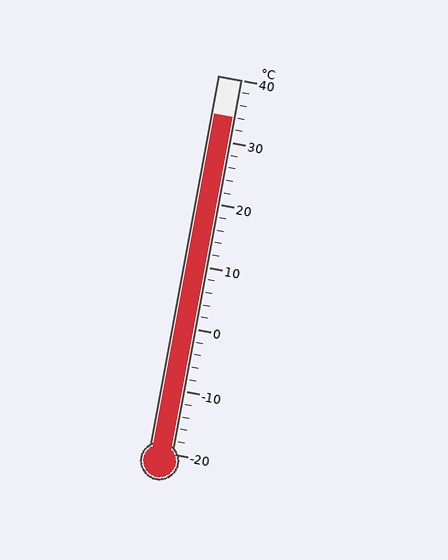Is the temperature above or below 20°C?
The temperature is above 20°C.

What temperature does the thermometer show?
The thermometer shows approximately 34°C.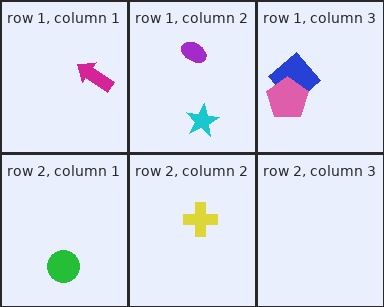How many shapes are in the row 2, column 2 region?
1.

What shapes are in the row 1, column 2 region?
The cyan star, the purple ellipse.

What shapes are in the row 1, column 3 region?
The blue diamond, the pink pentagon.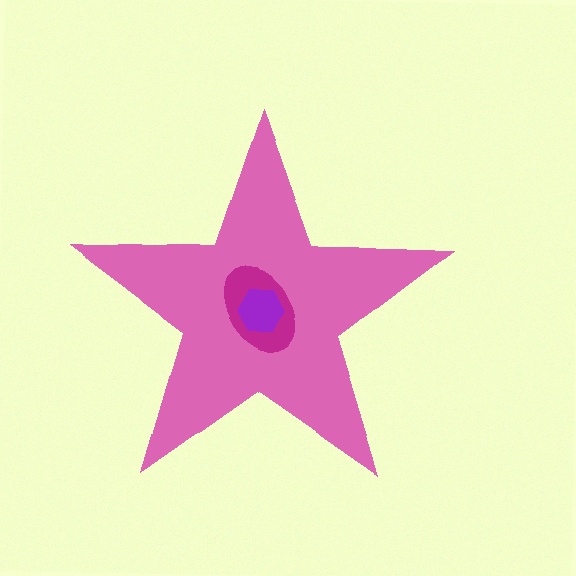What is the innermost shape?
The purple hexagon.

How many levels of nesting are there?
3.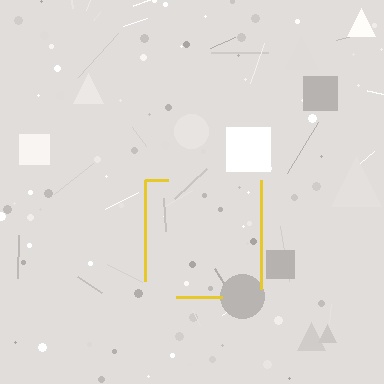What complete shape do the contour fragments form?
The contour fragments form a square.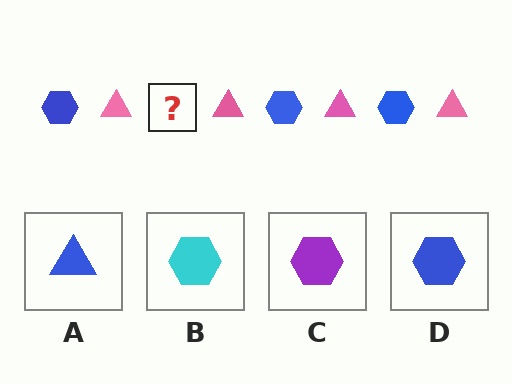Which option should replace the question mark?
Option D.